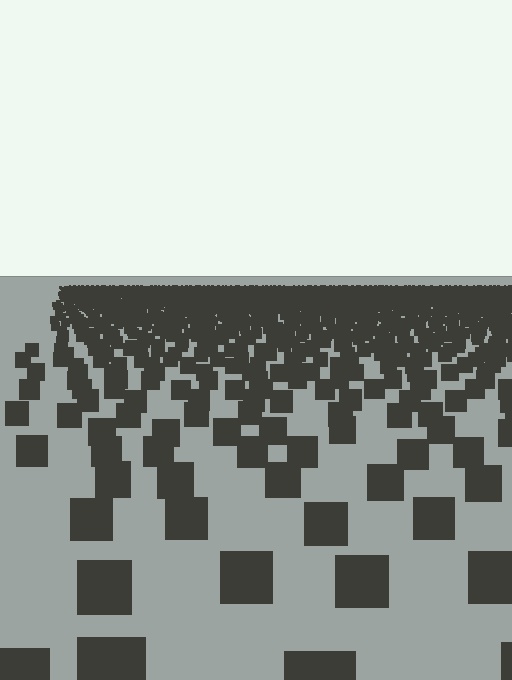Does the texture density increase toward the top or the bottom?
Density increases toward the top.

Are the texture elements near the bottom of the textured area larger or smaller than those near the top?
Larger. Near the bottom, elements are closer to the viewer and appear at a bigger on-screen size.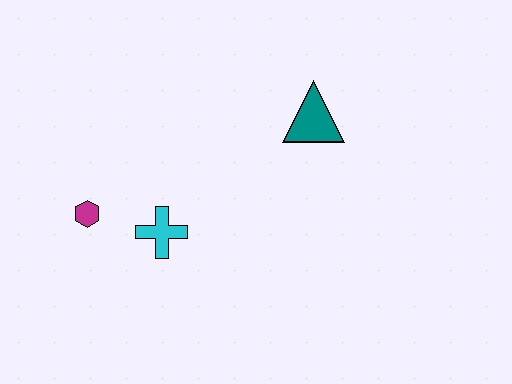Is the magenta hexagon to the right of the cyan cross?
No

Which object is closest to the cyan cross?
The magenta hexagon is closest to the cyan cross.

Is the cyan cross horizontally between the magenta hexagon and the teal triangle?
Yes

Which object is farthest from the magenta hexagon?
The teal triangle is farthest from the magenta hexagon.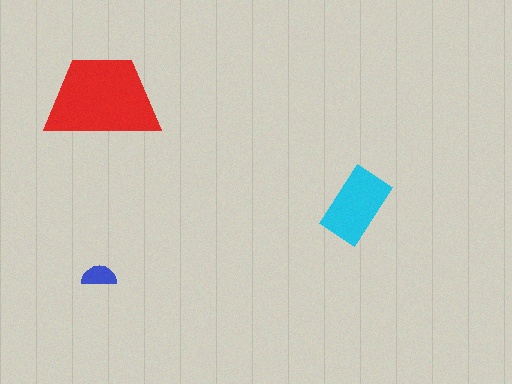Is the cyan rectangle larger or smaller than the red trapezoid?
Smaller.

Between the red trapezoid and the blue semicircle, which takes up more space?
The red trapezoid.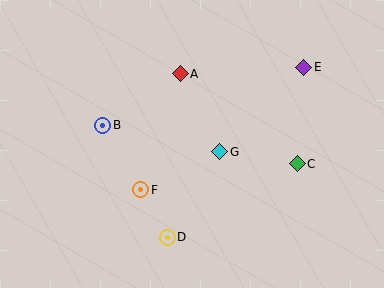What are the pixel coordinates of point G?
Point G is at (220, 152).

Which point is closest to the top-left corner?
Point B is closest to the top-left corner.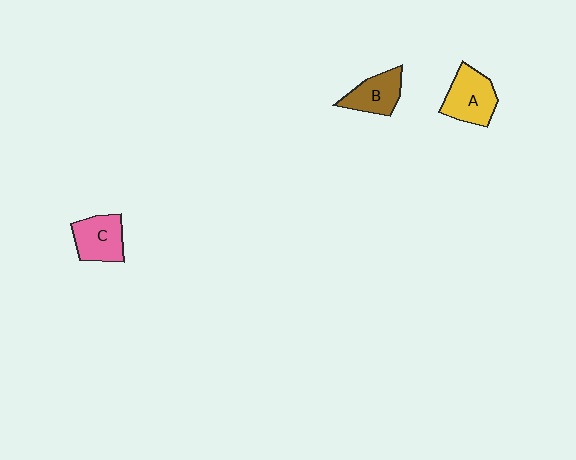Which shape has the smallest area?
Shape B (brown).